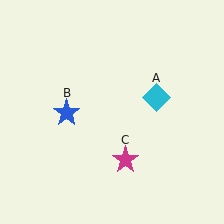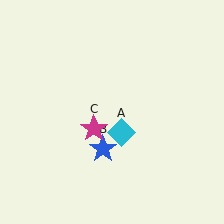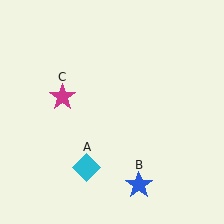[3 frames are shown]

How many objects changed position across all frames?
3 objects changed position: cyan diamond (object A), blue star (object B), magenta star (object C).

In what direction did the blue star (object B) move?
The blue star (object B) moved down and to the right.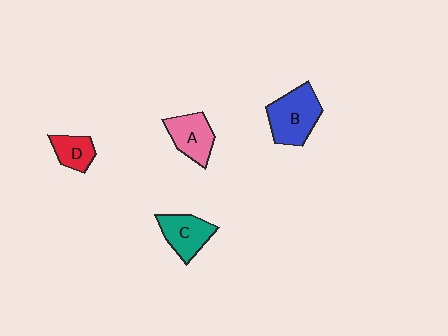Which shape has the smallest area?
Shape D (red).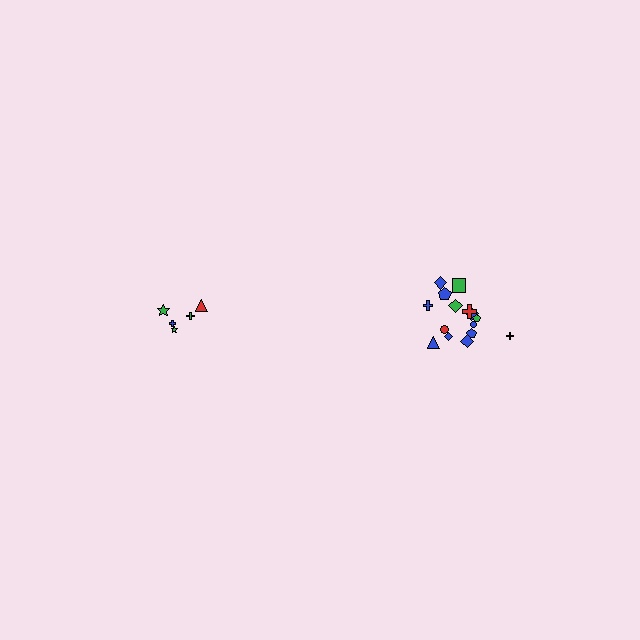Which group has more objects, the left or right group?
The right group.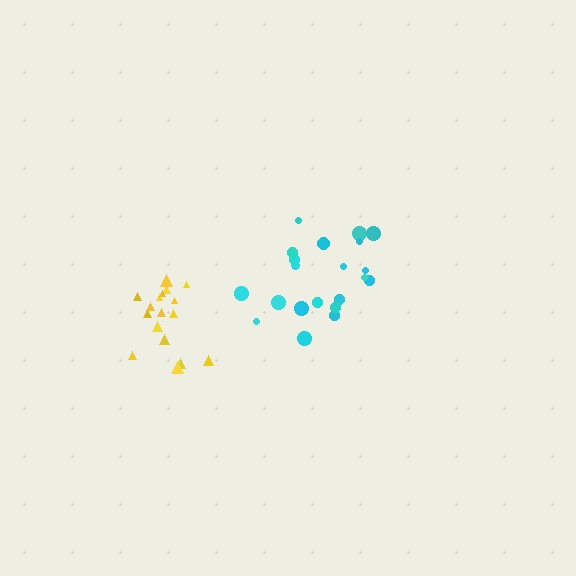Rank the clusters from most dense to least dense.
yellow, cyan.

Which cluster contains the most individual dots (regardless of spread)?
Cyan (21).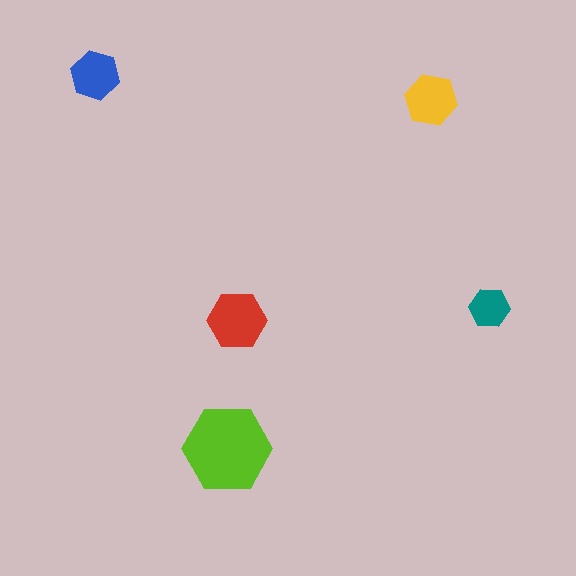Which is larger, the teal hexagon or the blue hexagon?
The blue one.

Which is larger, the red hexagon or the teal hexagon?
The red one.